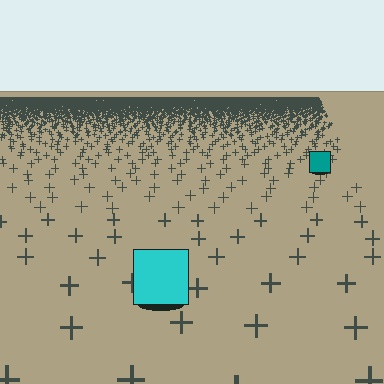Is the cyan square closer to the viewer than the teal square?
Yes. The cyan square is closer — you can tell from the texture gradient: the ground texture is coarser near it.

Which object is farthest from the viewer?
The teal square is farthest from the viewer. It appears smaller and the ground texture around it is denser.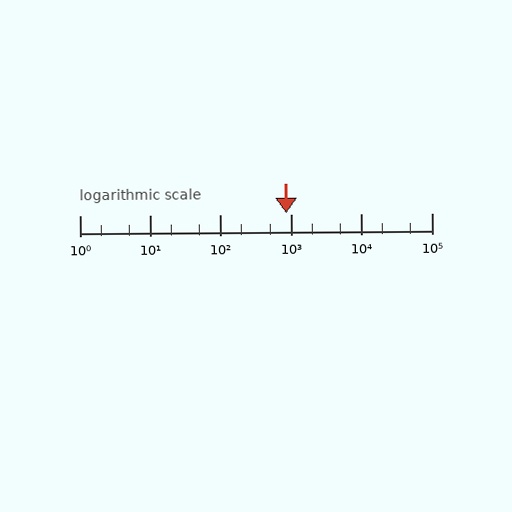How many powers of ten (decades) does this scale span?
The scale spans 5 decades, from 1 to 100000.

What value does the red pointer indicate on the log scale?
The pointer indicates approximately 850.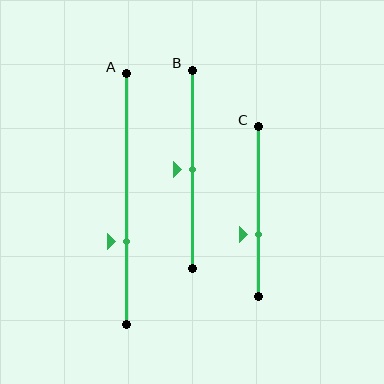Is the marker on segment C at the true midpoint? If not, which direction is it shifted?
No, the marker on segment C is shifted downward by about 14% of the segment length.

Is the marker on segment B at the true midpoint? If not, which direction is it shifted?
Yes, the marker on segment B is at the true midpoint.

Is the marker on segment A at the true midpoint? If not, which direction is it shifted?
No, the marker on segment A is shifted downward by about 17% of the segment length.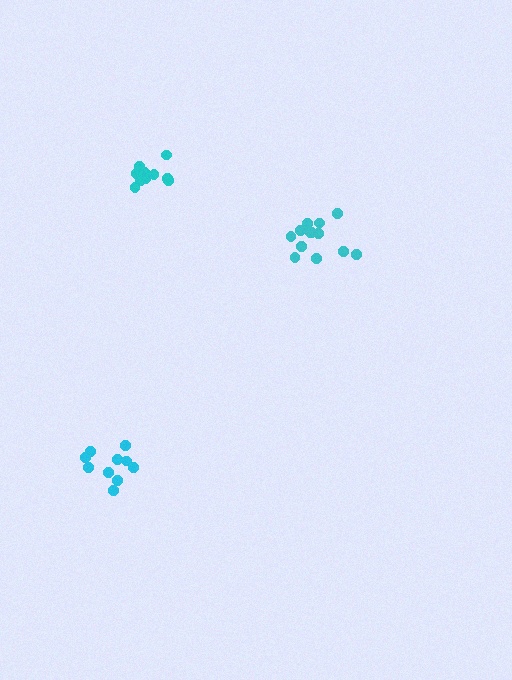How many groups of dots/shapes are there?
There are 3 groups.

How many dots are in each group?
Group 1: 10 dots, Group 2: 13 dots, Group 3: 10 dots (33 total).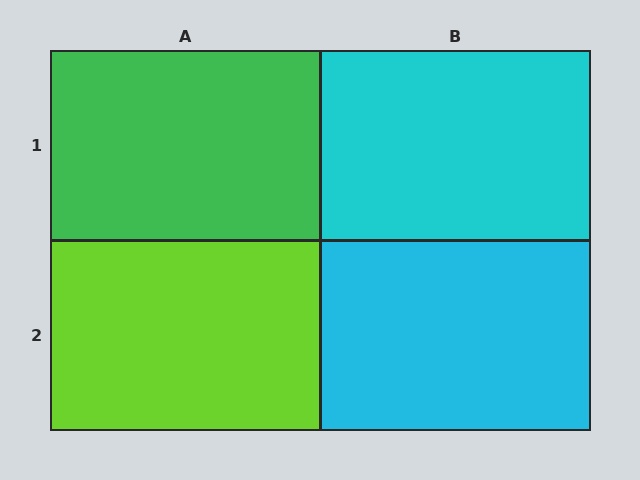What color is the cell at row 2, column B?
Cyan.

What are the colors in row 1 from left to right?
Green, cyan.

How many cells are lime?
1 cell is lime.